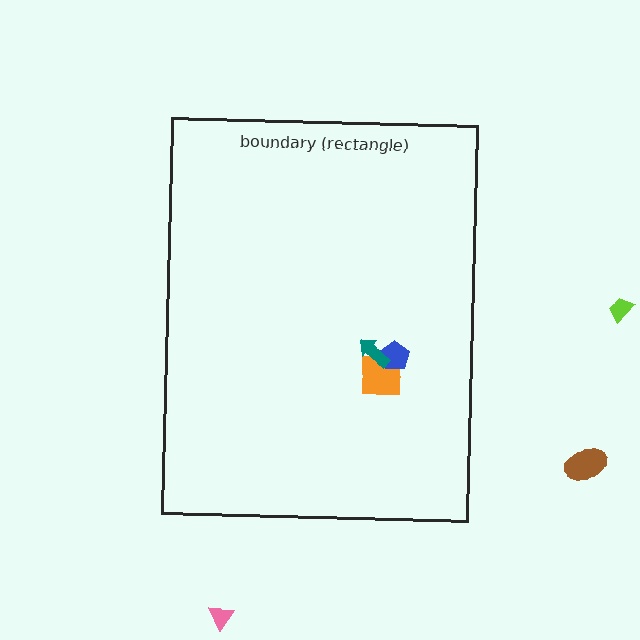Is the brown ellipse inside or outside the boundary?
Outside.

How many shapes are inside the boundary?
3 inside, 3 outside.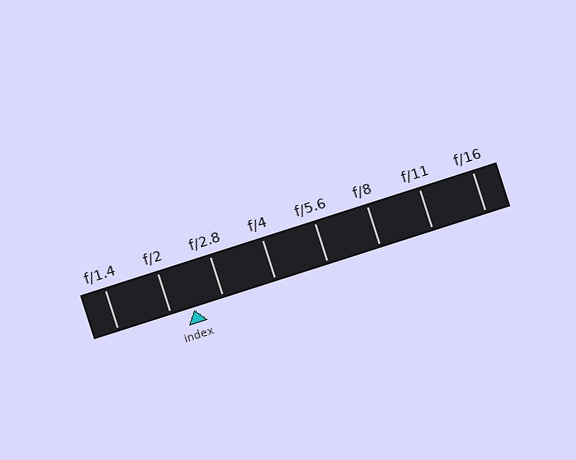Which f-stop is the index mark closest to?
The index mark is closest to f/2.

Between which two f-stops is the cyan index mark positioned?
The index mark is between f/2 and f/2.8.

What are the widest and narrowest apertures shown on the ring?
The widest aperture shown is f/1.4 and the narrowest is f/16.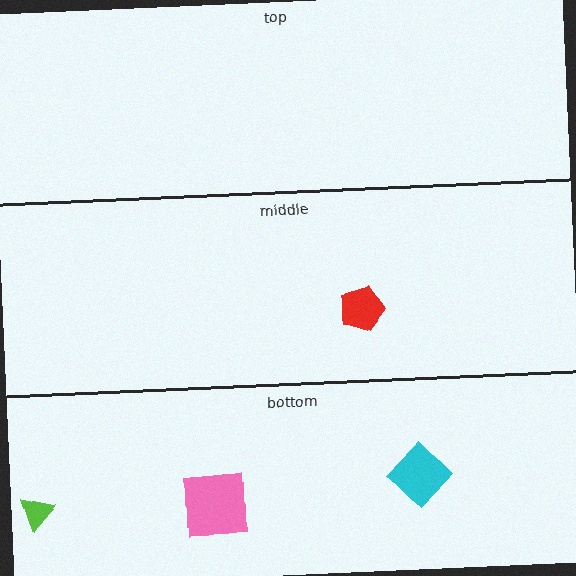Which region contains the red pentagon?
The middle region.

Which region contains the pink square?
The bottom region.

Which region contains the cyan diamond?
The bottom region.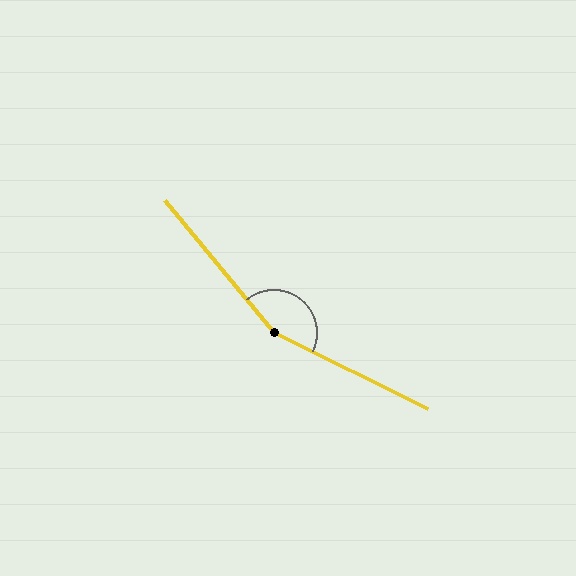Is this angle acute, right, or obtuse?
It is obtuse.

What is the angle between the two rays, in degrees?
Approximately 156 degrees.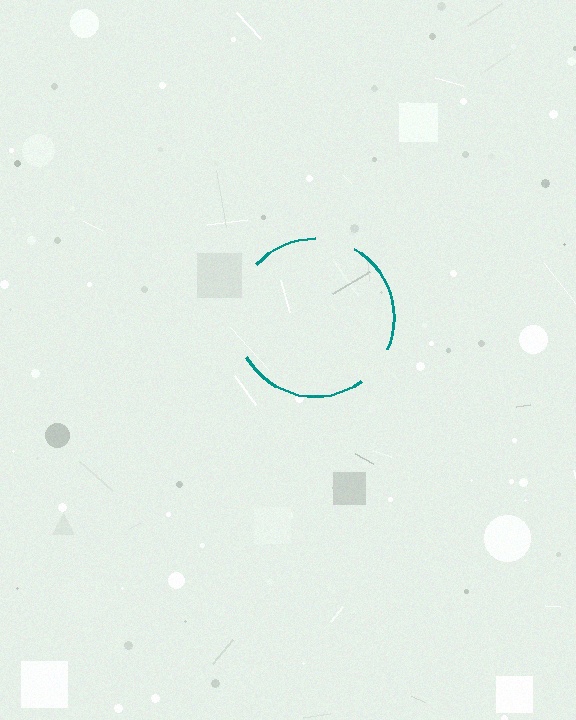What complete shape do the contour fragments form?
The contour fragments form a circle.